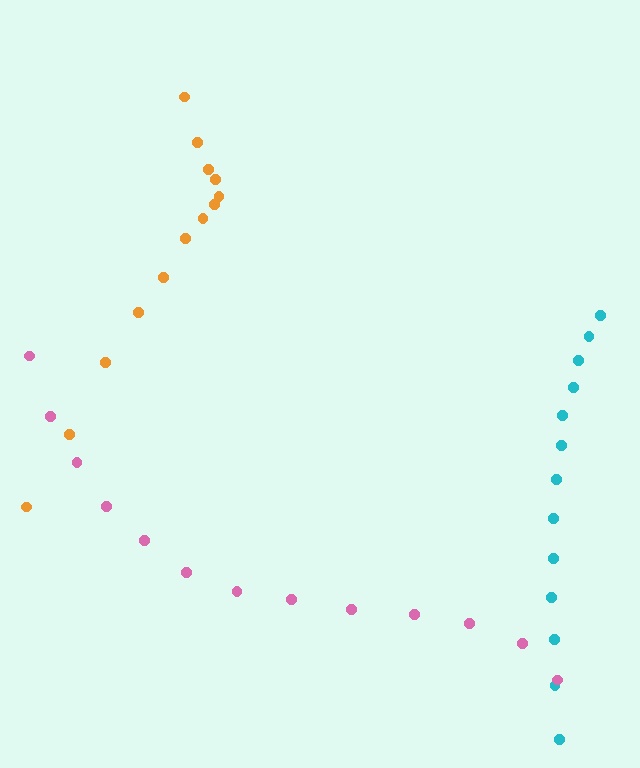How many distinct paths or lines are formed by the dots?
There are 3 distinct paths.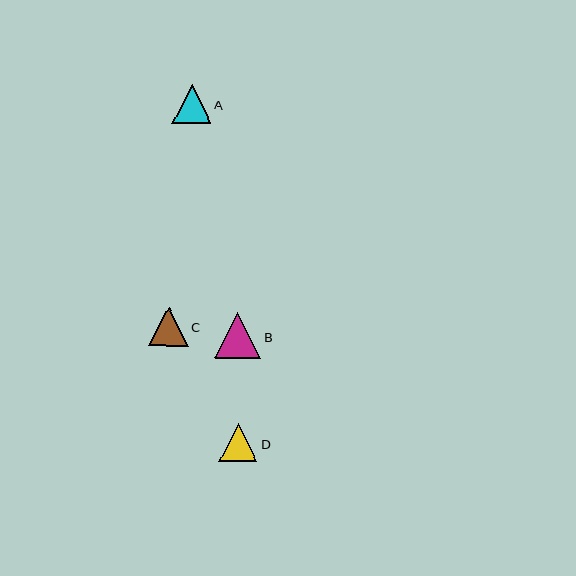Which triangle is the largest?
Triangle B is the largest with a size of approximately 46 pixels.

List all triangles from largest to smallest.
From largest to smallest: B, C, A, D.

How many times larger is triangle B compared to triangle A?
Triangle B is approximately 1.2 times the size of triangle A.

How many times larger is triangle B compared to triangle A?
Triangle B is approximately 1.2 times the size of triangle A.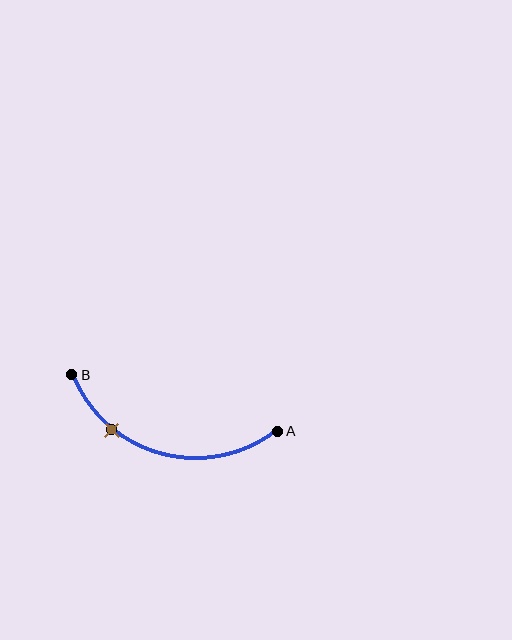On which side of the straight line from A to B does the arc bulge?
The arc bulges below the straight line connecting A and B.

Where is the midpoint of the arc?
The arc midpoint is the point on the curve farthest from the straight line joining A and B. It sits below that line.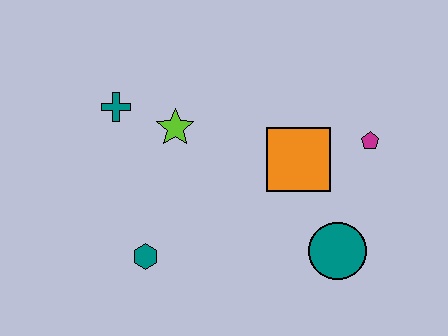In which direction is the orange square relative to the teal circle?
The orange square is above the teal circle.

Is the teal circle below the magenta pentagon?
Yes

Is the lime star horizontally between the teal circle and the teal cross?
Yes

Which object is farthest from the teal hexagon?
The magenta pentagon is farthest from the teal hexagon.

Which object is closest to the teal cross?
The lime star is closest to the teal cross.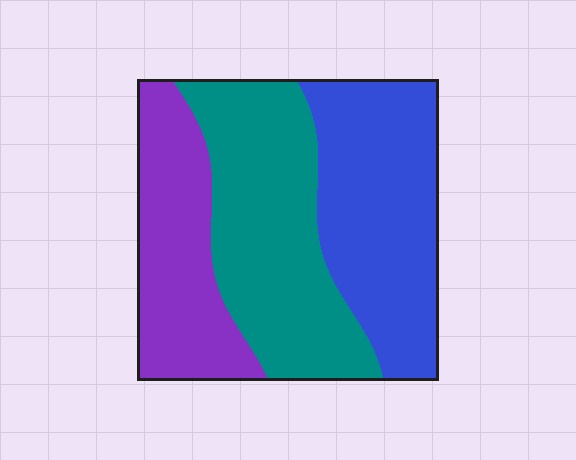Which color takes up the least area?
Purple, at roughly 25%.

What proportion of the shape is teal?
Teal takes up about three eighths (3/8) of the shape.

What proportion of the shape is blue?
Blue takes up about three eighths (3/8) of the shape.